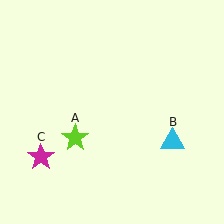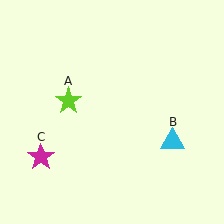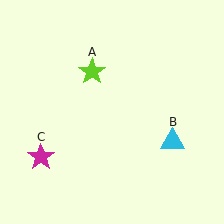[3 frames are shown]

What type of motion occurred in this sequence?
The lime star (object A) rotated clockwise around the center of the scene.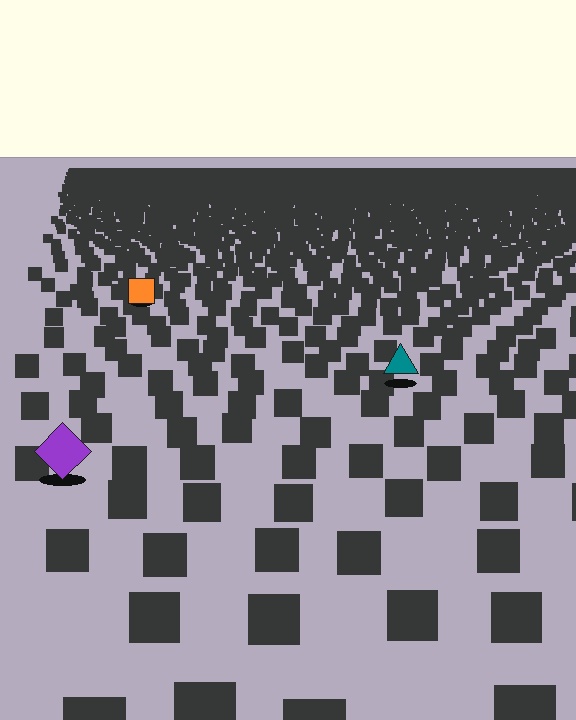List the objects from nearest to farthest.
From nearest to farthest: the purple diamond, the teal triangle, the orange square.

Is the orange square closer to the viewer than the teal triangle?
No. The teal triangle is closer — you can tell from the texture gradient: the ground texture is coarser near it.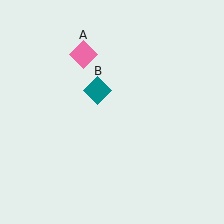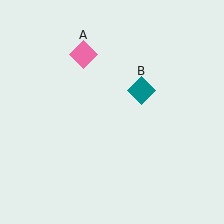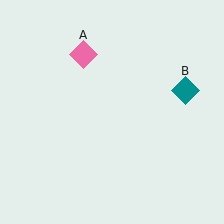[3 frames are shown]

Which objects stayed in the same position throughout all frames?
Pink diamond (object A) remained stationary.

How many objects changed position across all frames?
1 object changed position: teal diamond (object B).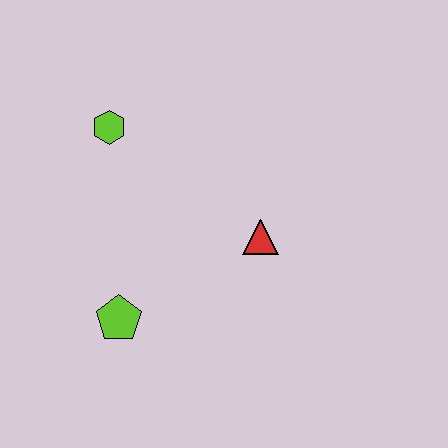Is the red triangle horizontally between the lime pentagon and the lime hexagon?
No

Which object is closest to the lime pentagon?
The red triangle is closest to the lime pentagon.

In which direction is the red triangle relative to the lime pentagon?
The red triangle is to the right of the lime pentagon.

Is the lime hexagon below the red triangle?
No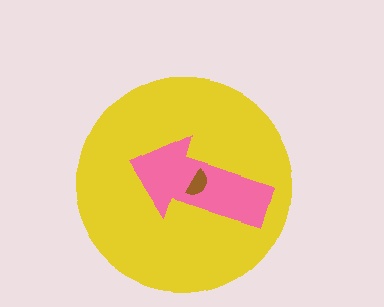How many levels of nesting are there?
3.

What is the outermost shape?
The yellow circle.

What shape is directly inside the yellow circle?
The pink arrow.